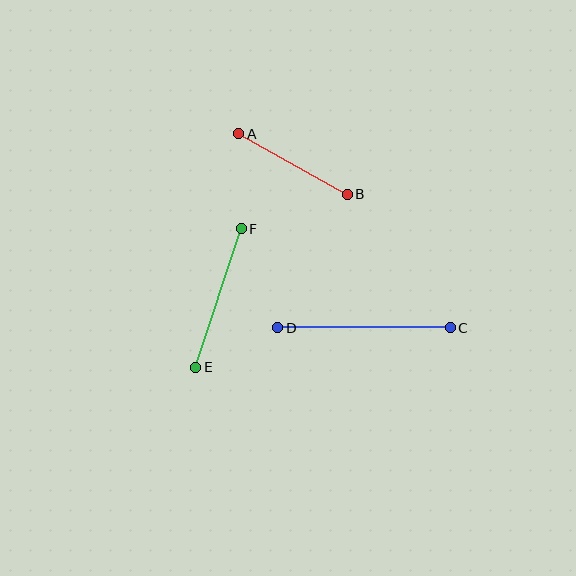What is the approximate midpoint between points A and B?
The midpoint is at approximately (293, 164) pixels.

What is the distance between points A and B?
The distance is approximately 124 pixels.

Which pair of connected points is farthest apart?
Points C and D are farthest apart.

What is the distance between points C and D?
The distance is approximately 172 pixels.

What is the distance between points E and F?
The distance is approximately 146 pixels.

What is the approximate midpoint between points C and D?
The midpoint is at approximately (364, 328) pixels.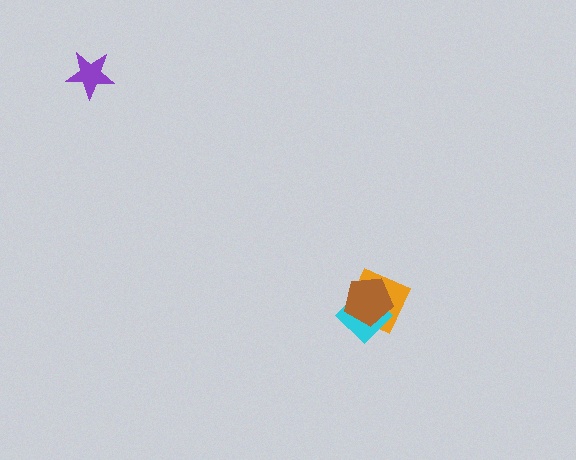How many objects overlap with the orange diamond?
2 objects overlap with the orange diamond.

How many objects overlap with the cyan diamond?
2 objects overlap with the cyan diamond.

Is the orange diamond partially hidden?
Yes, it is partially covered by another shape.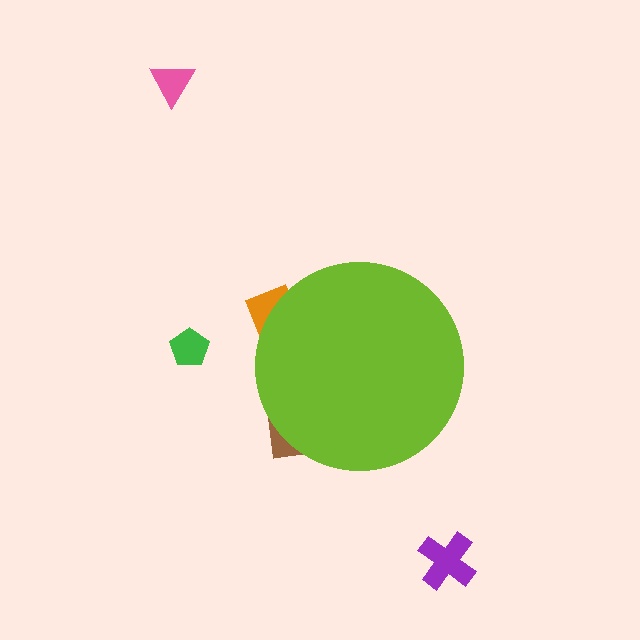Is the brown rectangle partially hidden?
Yes, the brown rectangle is partially hidden behind the lime circle.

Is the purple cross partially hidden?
No, the purple cross is fully visible.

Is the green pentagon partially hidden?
No, the green pentagon is fully visible.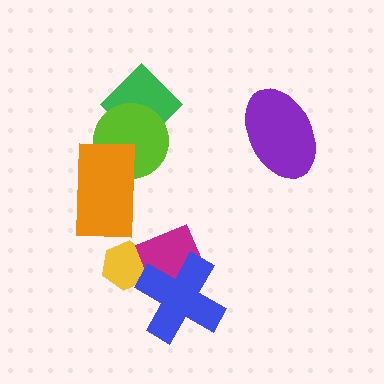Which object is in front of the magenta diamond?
The blue cross is in front of the magenta diamond.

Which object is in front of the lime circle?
The orange rectangle is in front of the lime circle.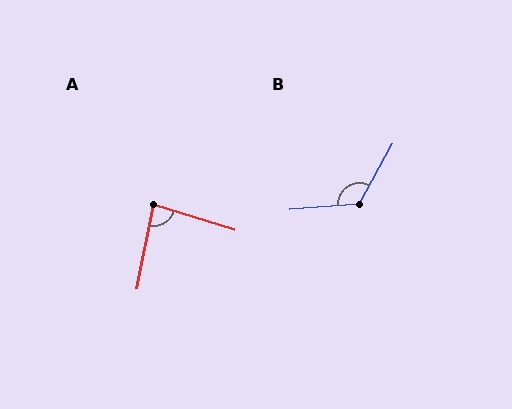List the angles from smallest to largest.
A (84°), B (123°).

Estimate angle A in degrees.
Approximately 84 degrees.